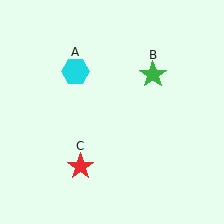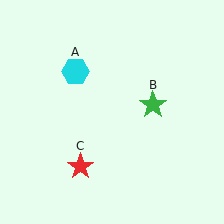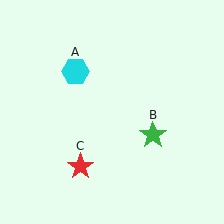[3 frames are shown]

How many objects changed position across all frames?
1 object changed position: green star (object B).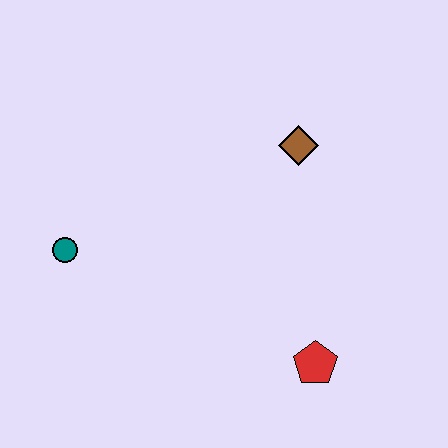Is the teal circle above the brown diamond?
No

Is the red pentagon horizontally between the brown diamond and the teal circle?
No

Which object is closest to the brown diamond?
The red pentagon is closest to the brown diamond.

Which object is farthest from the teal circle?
The red pentagon is farthest from the teal circle.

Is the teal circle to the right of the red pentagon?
No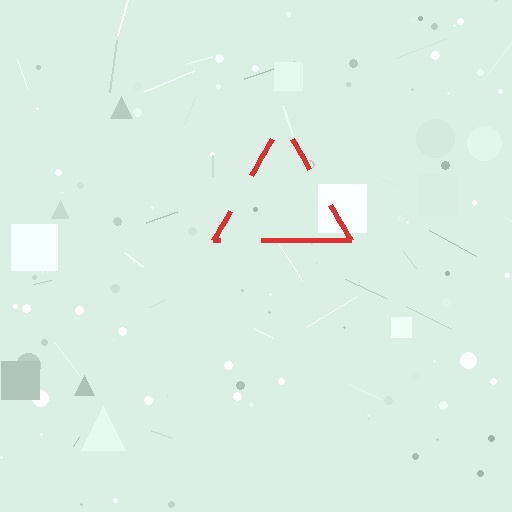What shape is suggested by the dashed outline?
The dashed outline suggests a triangle.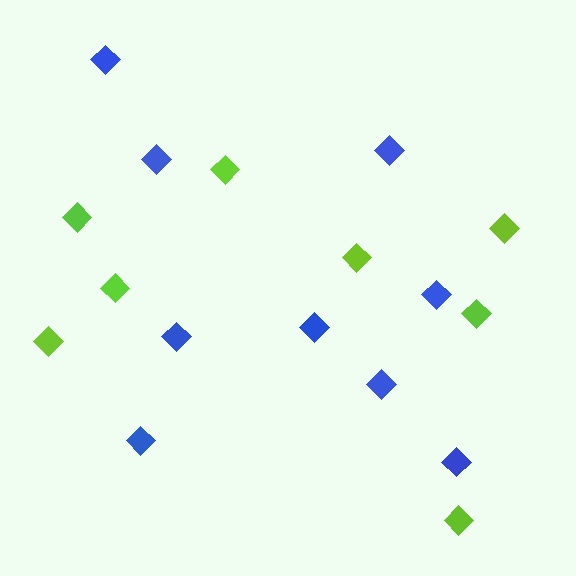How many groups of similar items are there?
There are 2 groups: one group of blue diamonds (9) and one group of lime diamonds (8).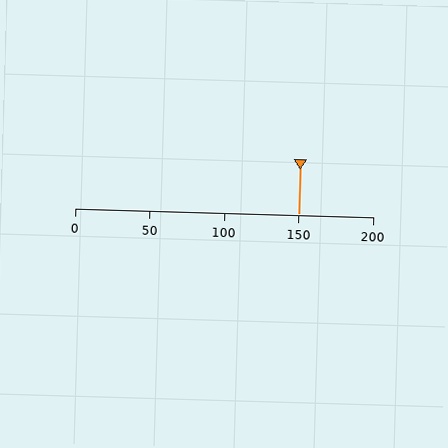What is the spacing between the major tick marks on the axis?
The major ticks are spaced 50 apart.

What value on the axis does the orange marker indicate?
The marker indicates approximately 150.